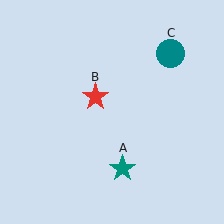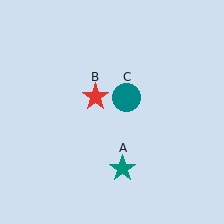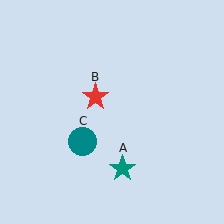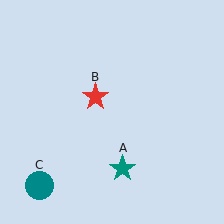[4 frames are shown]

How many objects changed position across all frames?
1 object changed position: teal circle (object C).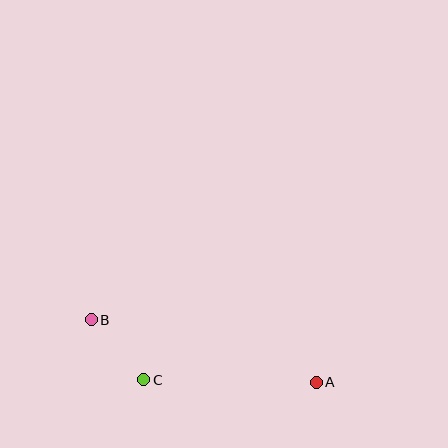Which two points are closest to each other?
Points B and C are closest to each other.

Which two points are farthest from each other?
Points A and B are farthest from each other.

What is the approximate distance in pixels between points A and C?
The distance between A and C is approximately 173 pixels.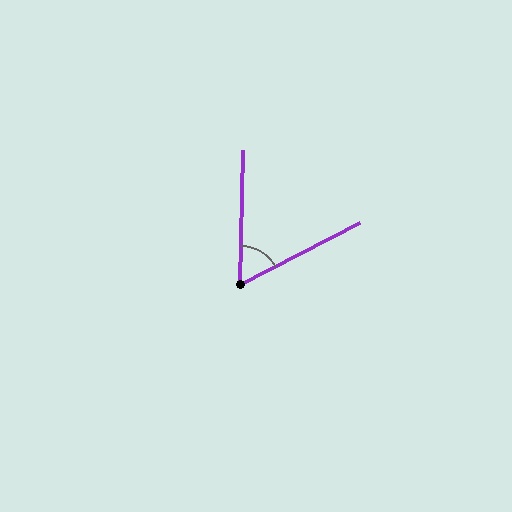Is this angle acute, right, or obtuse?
It is acute.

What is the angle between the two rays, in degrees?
Approximately 61 degrees.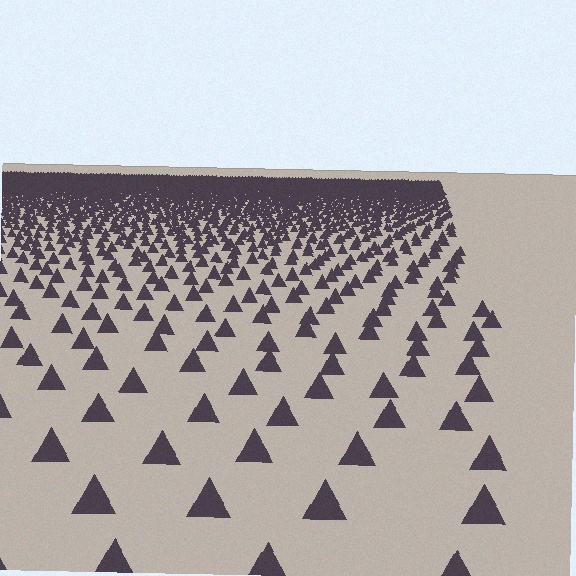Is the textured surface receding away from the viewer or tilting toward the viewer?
The surface is receding away from the viewer. Texture elements get smaller and denser toward the top.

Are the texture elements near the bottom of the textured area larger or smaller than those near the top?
Larger. Near the bottom, elements are closer to the viewer and appear at a bigger on-screen size.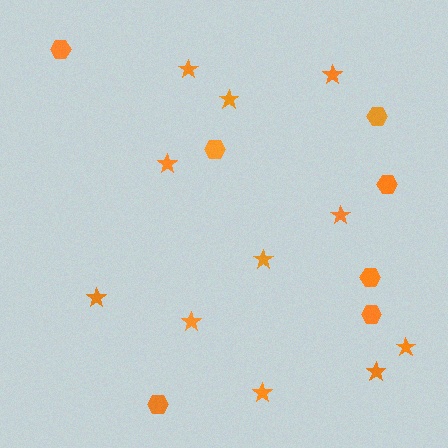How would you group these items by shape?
There are 2 groups: one group of stars (11) and one group of hexagons (7).